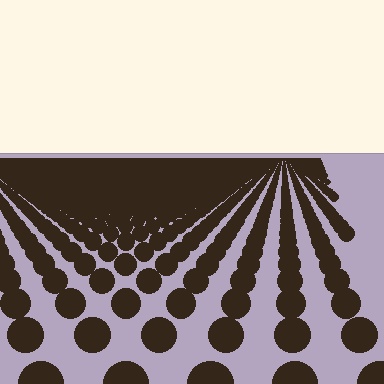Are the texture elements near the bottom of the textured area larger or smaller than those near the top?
Larger. Near the bottom, elements are closer to the viewer and appear at a bigger on-screen size.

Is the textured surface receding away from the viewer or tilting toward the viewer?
The surface is receding away from the viewer. Texture elements get smaller and denser toward the top.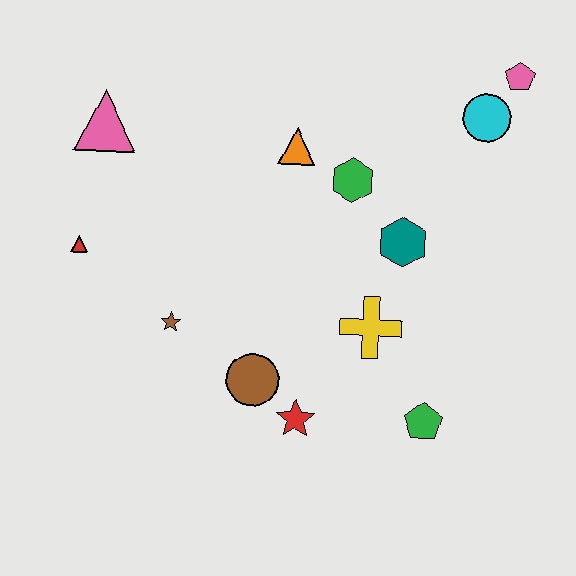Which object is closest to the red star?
The brown circle is closest to the red star.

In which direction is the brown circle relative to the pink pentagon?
The brown circle is below the pink pentagon.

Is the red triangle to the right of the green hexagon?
No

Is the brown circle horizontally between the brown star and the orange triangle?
Yes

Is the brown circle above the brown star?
No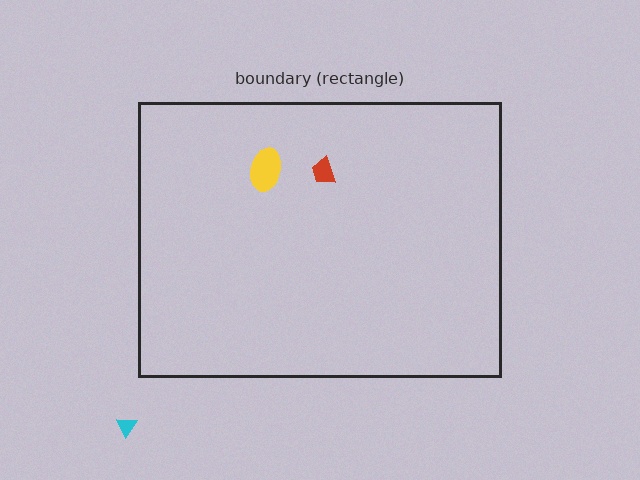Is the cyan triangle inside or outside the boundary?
Outside.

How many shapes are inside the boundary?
2 inside, 1 outside.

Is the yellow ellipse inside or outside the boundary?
Inside.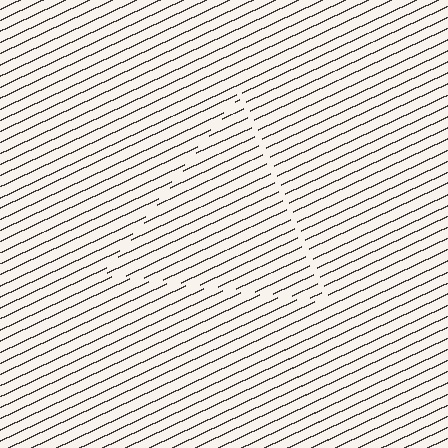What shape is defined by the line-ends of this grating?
An illusory triangle. The interior of the shape contains the same grating, shifted by half a period — the contour is defined by the phase discontinuity where line-ends from the inner and outer gratings abut.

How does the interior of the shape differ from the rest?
The interior of the shape contains the same grating, shifted by half a period — the contour is defined by the phase discontinuity where line-ends from the inner and outer gratings abut.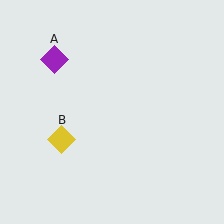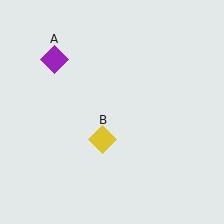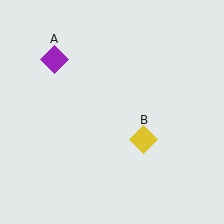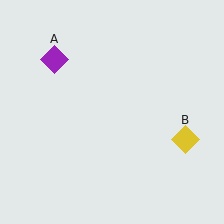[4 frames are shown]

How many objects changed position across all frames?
1 object changed position: yellow diamond (object B).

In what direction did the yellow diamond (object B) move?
The yellow diamond (object B) moved right.